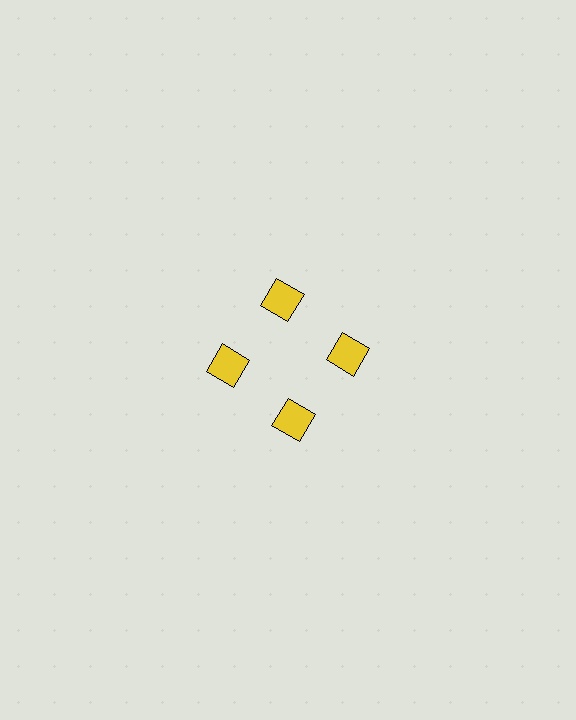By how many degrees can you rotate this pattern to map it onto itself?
The pattern maps onto itself every 90 degrees of rotation.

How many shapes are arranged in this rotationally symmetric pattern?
There are 4 shapes, arranged in 4 groups of 1.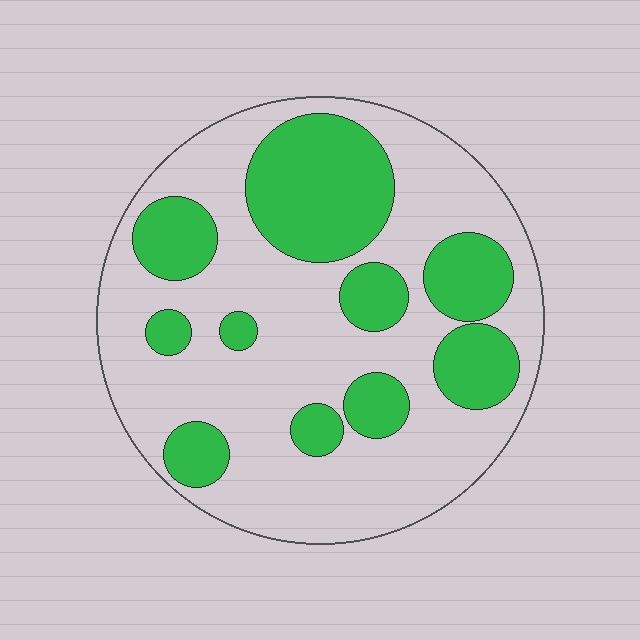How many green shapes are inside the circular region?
10.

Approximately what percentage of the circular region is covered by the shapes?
Approximately 35%.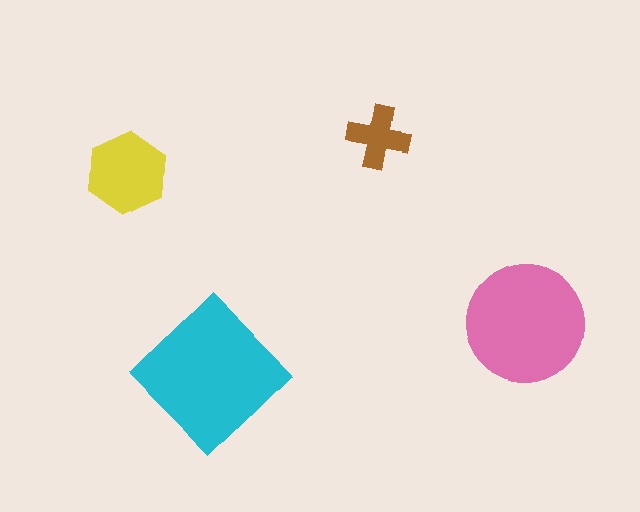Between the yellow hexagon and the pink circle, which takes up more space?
The pink circle.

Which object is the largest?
The cyan diamond.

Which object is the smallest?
The brown cross.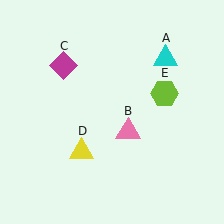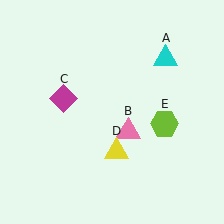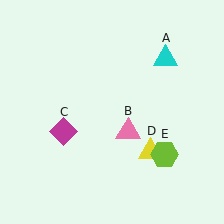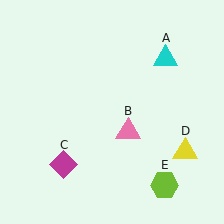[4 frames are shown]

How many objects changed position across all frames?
3 objects changed position: magenta diamond (object C), yellow triangle (object D), lime hexagon (object E).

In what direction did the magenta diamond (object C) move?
The magenta diamond (object C) moved down.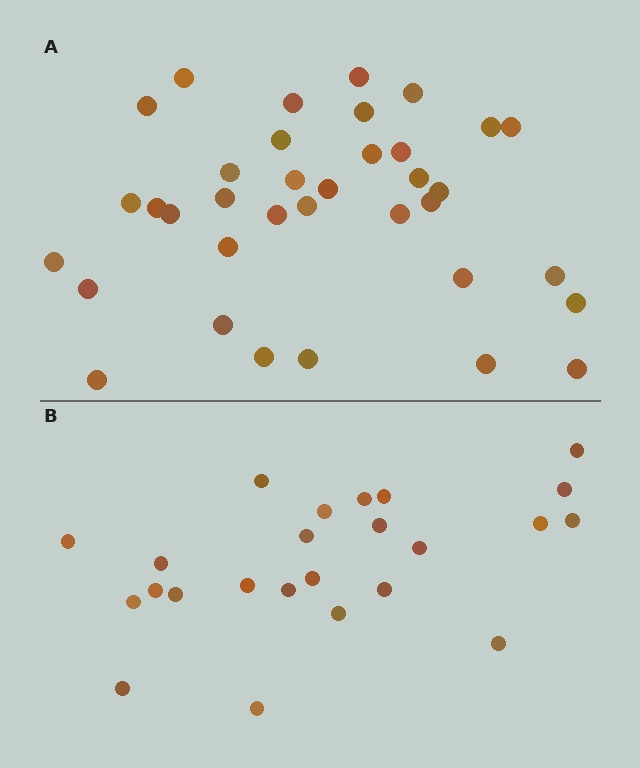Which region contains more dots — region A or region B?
Region A (the top region) has more dots.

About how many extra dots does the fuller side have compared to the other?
Region A has roughly 12 or so more dots than region B.